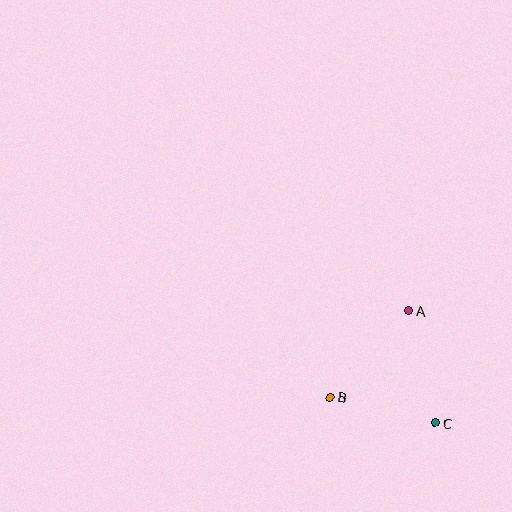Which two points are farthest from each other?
Points A and B are farthest from each other.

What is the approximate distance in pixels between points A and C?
The distance between A and C is approximately 115 pixels.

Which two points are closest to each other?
Points B and C are closest to each other.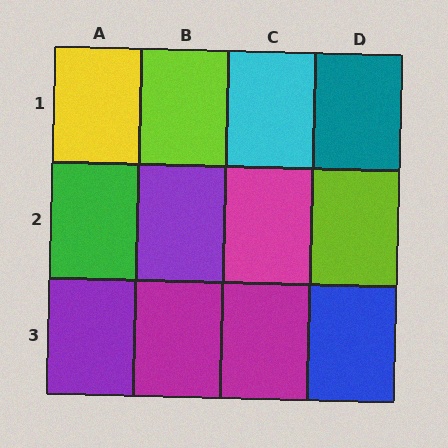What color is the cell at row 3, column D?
Blue.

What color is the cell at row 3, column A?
Purple.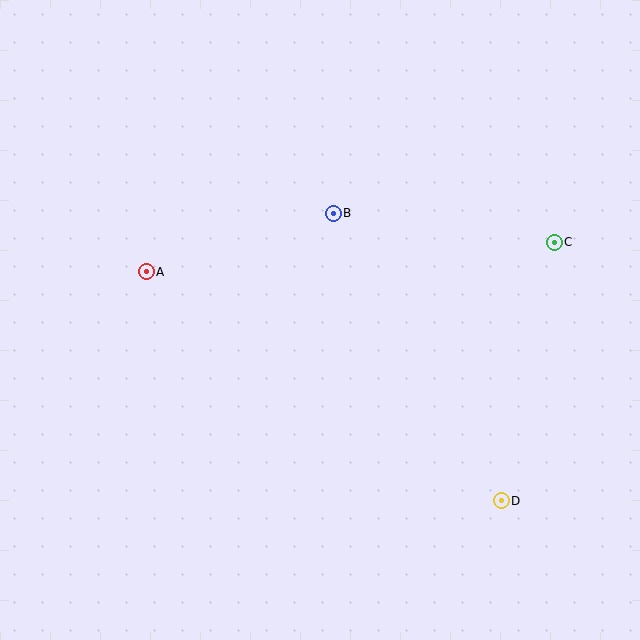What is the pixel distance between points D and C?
The distance between D and C is 264 pixels.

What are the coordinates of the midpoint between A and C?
The midpoint between A and C is at (350, 257).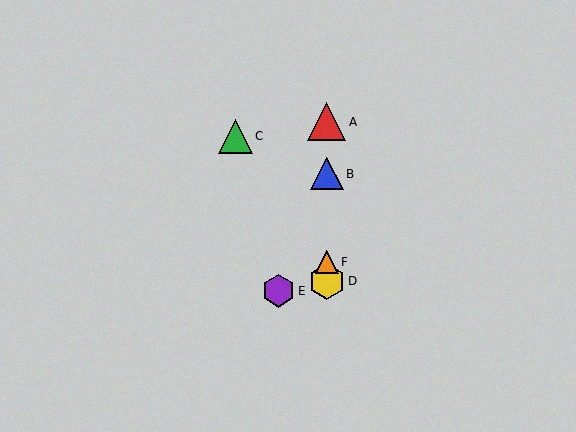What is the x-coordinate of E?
Object E is at x≈279.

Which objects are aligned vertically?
Objects A, B, D, F are aligned vertically.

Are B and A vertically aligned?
Yes, both are at x≈327.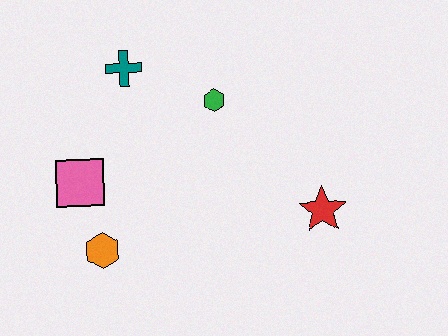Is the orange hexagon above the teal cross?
No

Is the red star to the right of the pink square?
Yes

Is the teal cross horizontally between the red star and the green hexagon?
No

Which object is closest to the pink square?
The orange hexagon is closest to the pink square.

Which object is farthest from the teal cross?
The red star is farthest from the teal cross.